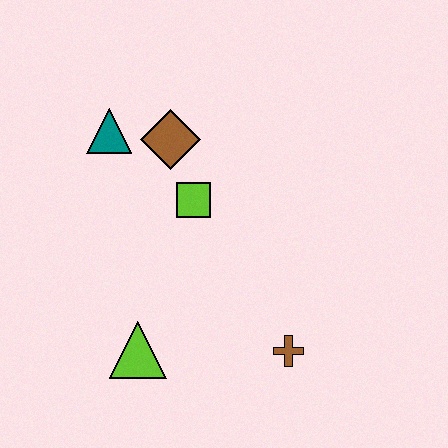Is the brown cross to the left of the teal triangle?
No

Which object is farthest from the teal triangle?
The brown cross is farthest from the teal triangle.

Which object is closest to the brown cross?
The lime triangle is closest to the brown cross.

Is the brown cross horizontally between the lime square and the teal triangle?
No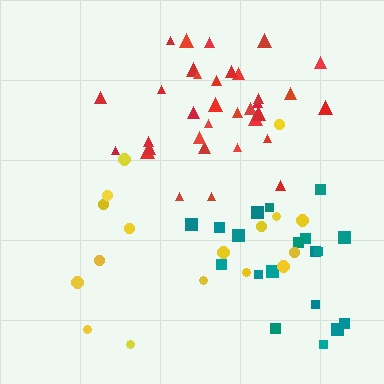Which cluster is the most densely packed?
Red.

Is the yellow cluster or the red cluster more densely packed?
Red.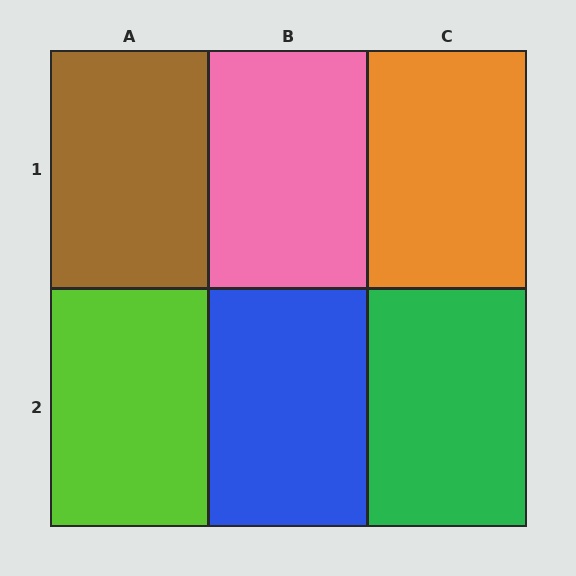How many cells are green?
1 cell is green.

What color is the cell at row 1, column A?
Brown.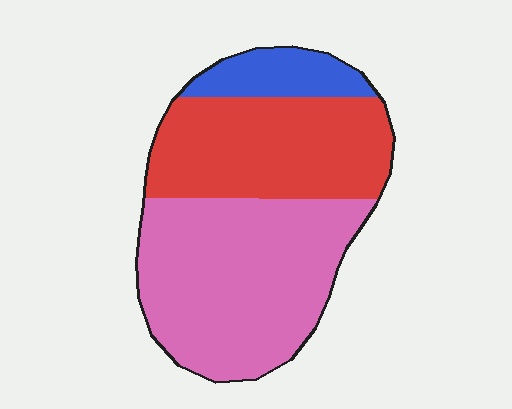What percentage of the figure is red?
Red covers 37% of the figure.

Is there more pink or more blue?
Pink.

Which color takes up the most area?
Pink, at roughly 50%.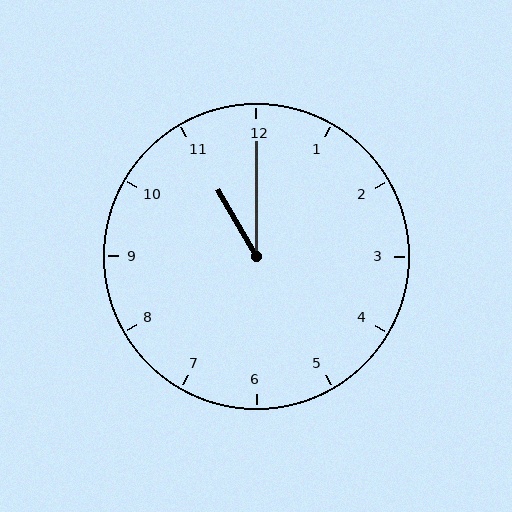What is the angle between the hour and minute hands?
Approximately 30 degrees.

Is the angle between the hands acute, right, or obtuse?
It is acute.